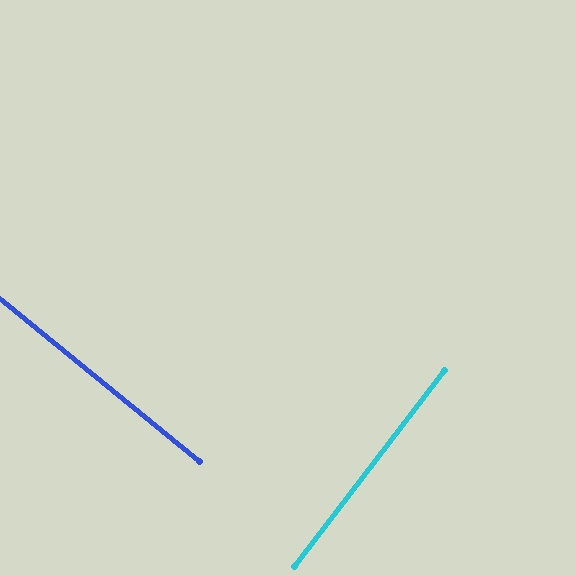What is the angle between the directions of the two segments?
Approximately 88 degrees.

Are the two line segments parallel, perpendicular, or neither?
Perpendicular — they meet at approximately 88°.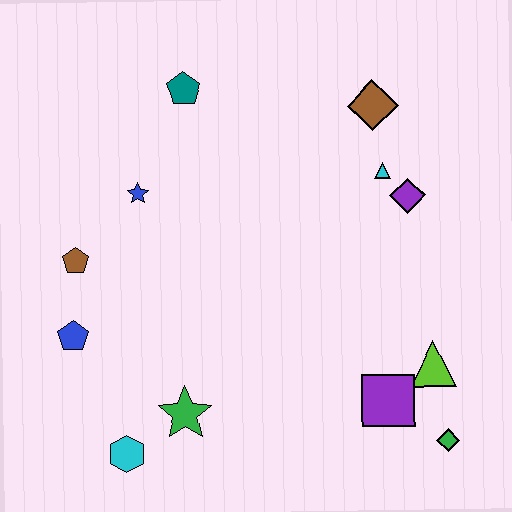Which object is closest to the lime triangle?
The purple square is closest to the lime triangle.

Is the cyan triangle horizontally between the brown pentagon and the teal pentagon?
No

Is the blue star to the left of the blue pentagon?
No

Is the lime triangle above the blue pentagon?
No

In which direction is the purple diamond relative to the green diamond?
The purple diamond is above the green diamond.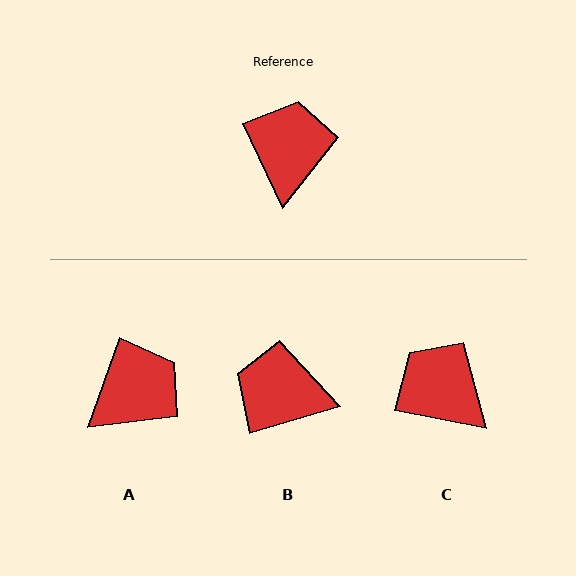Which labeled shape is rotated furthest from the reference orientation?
B, about 81 degrees away.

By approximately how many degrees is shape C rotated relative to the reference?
Approximately 54 degrees counter-clockwise.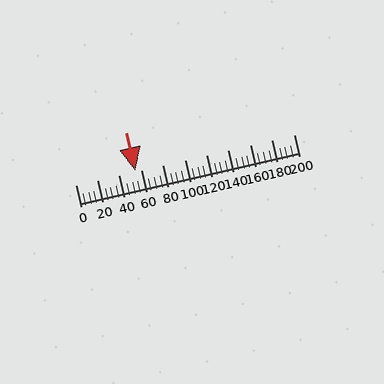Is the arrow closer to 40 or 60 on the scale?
The arrow is closer to 60.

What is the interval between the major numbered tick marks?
The major tick marks are spaced 20 units apart.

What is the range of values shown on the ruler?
The ruler shows values from 0 to 200.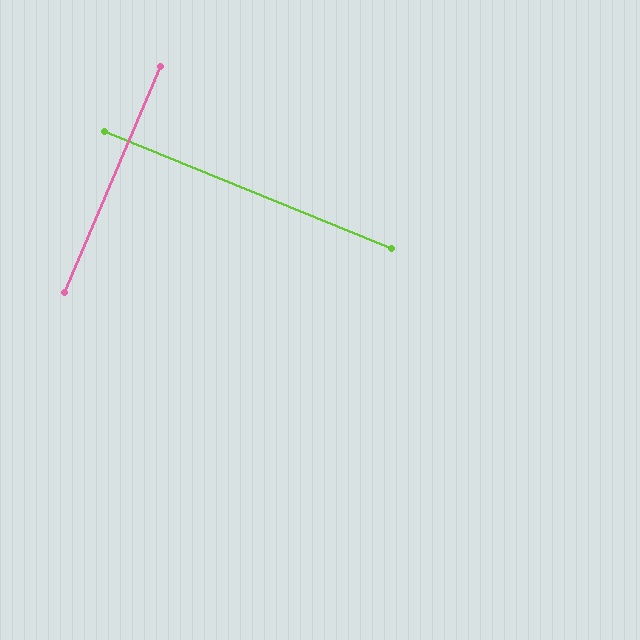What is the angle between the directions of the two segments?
Approximately 89 degrees.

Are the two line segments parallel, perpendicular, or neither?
Perpendicular — they meet at approximately 89°.